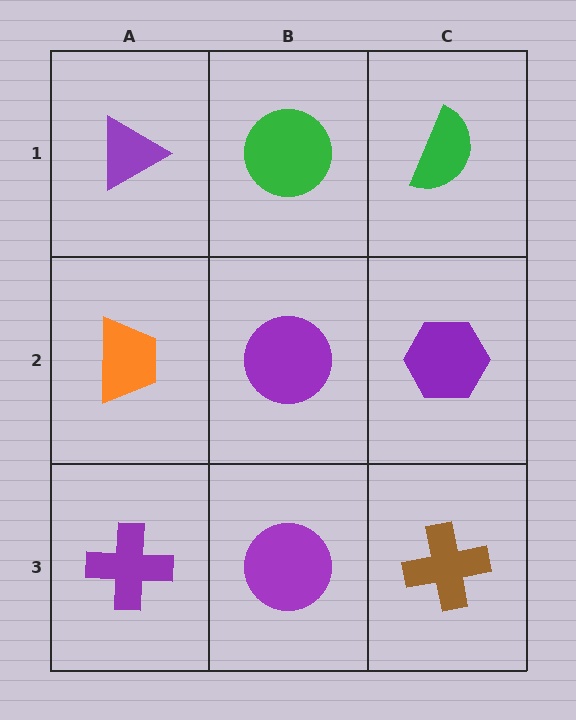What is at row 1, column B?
A green circle.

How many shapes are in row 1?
3 shapes.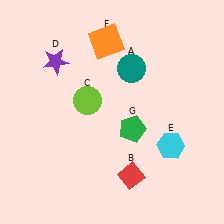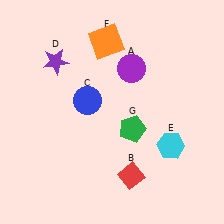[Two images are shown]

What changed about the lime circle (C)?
In Image 1, C is lime. In Image 2, it changed to blue.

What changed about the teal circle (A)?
In Image 1, A is teal. In Image 2, it changed to purple.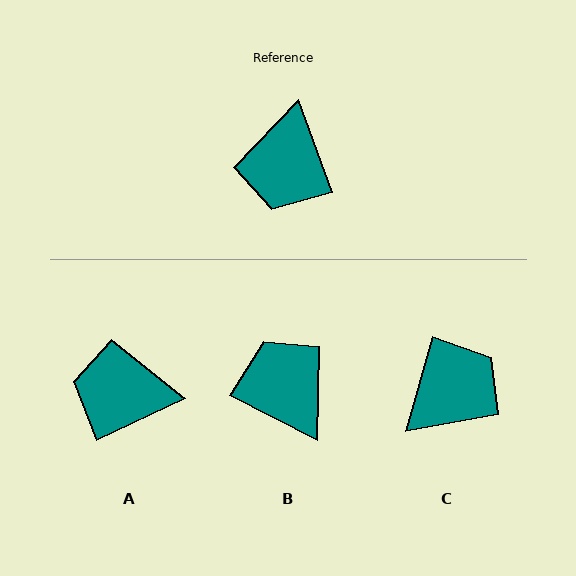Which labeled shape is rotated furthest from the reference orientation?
C, about 145 degrees away.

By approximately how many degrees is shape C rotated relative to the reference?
Approximately 145 degrees counter-clockwise.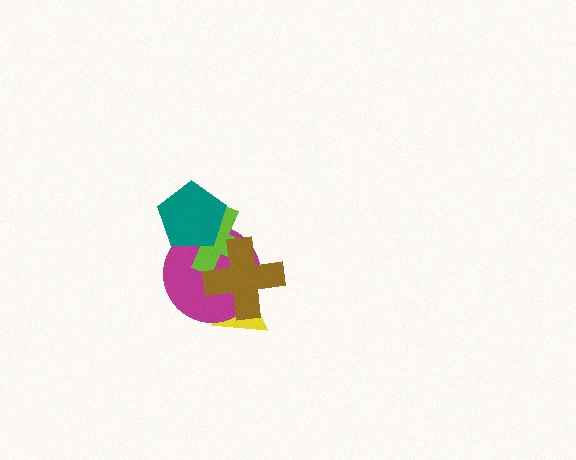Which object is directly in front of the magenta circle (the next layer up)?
The lime cross is directly in front of the magenta circle.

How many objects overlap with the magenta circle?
4 objects overlap with the magenta circle.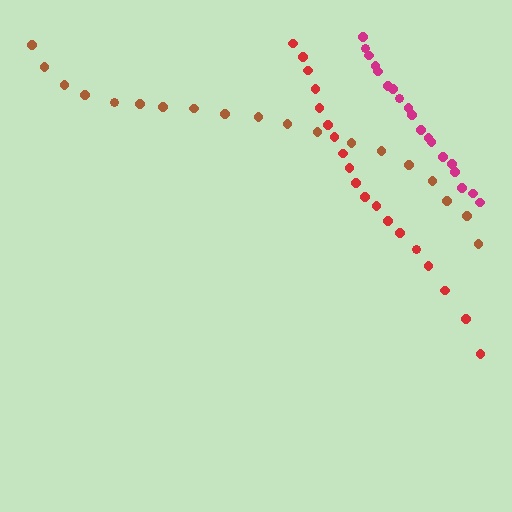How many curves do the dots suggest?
There are 3 distinct paths.